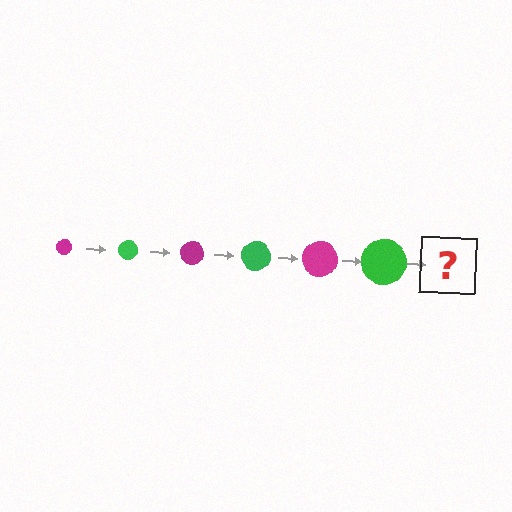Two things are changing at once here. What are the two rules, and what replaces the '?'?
The two rules are that the circle grows larger each step and the color cycles through magenta and green. The '?' should be a magenta circle, larger than the previous one.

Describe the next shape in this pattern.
It should be a magenta circle, larger than the previous one.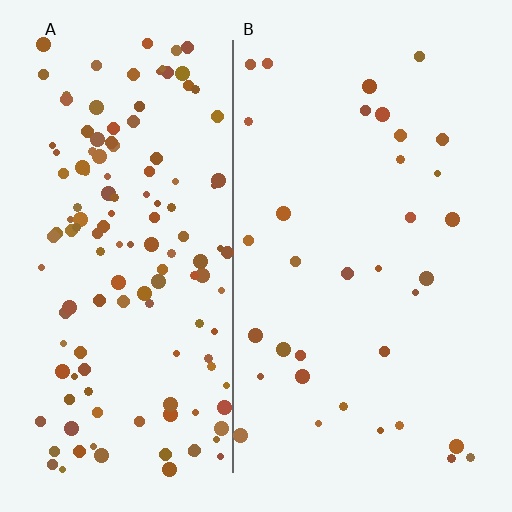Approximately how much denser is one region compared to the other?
Approximately 4.0× — region A over region B.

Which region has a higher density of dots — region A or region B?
A (the left).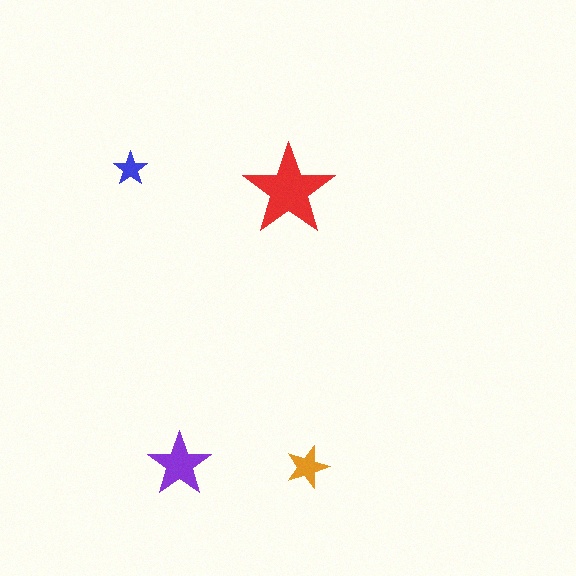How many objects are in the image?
There are 4 objects in the image.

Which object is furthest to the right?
The orange star is rightmost.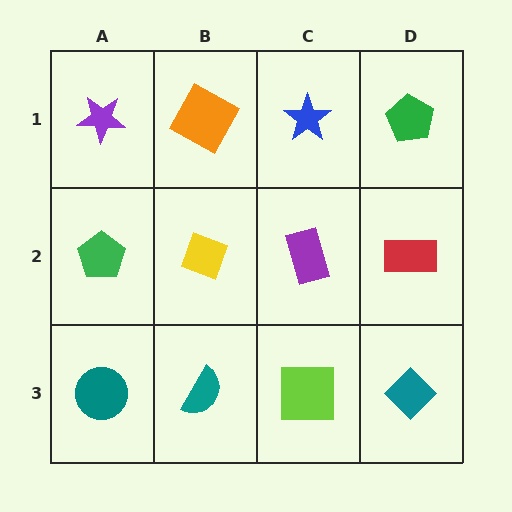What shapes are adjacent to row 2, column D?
A green pentagon (row 1, column D), a teal diamond (row 3, column D), a purple rectangle (row 2, column C).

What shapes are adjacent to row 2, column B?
An orange square (row 1, column B), a teal semicircle (row 3, column B), a green pentagon (row 2, column A), a purple rectangle (row 2, column C).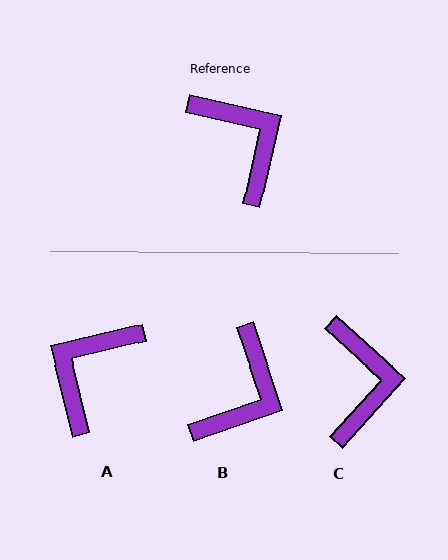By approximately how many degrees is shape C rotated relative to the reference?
Approximately 29 degrees clockwise.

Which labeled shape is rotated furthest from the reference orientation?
A, about 117 degrees away.